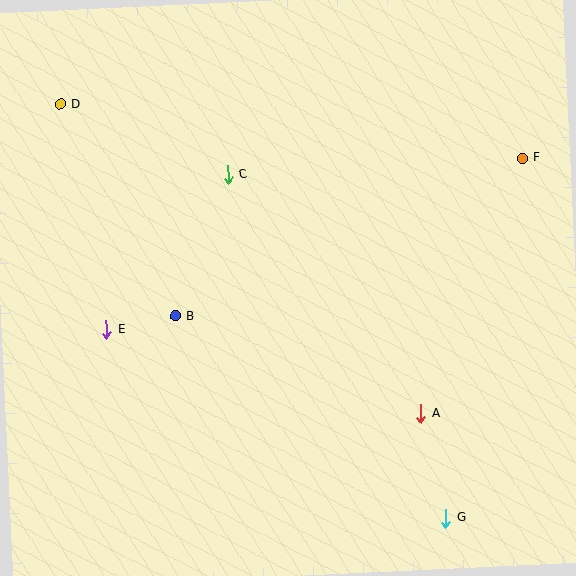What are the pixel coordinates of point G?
Point G is at (446, 518).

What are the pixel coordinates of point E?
Point E is at (107, 329).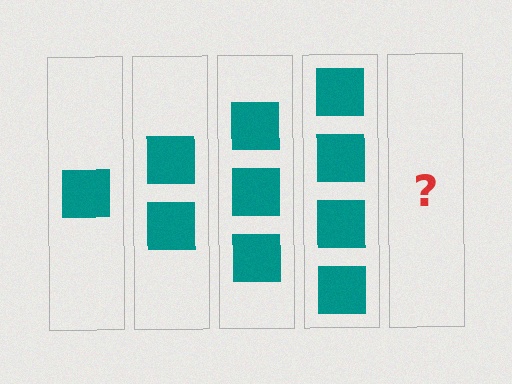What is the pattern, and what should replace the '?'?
The pattern is that each step adds one more square. The '?' should be 5 squares.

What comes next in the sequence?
The next element should be 5 squares.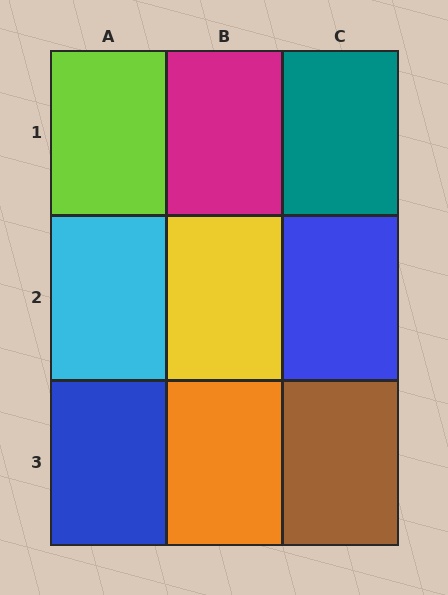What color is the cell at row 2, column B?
Yellow.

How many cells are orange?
1 cell is orange.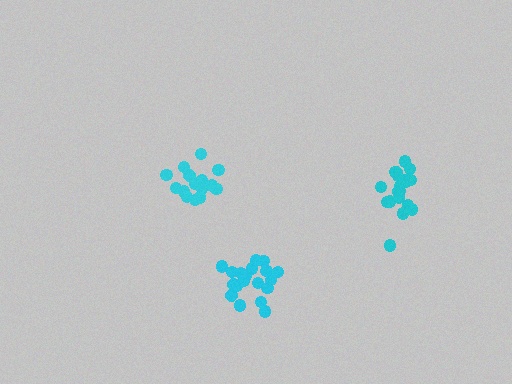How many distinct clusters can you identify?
There are 3 distinct clusters.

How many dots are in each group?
Group 1: 19 dots, Group 2: 16 dots, Group 3: 19 dots (54 total).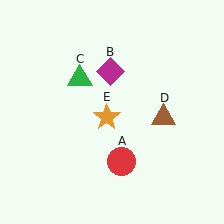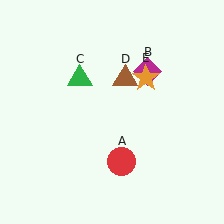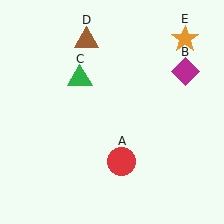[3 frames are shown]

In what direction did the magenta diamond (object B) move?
The magenta diamond (object B) moved right.